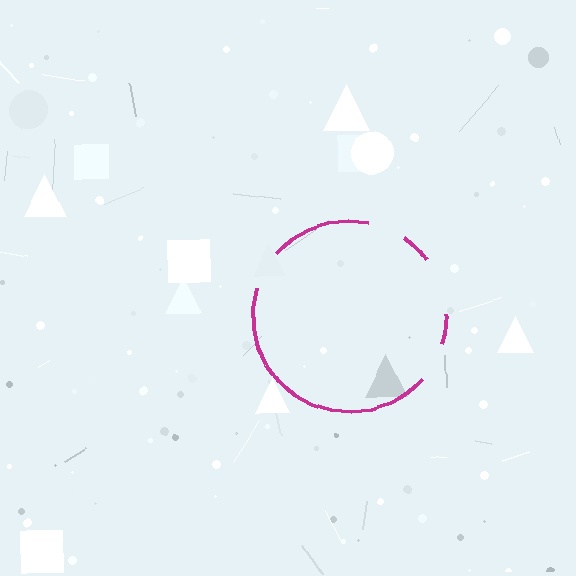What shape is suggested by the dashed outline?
The dashed outline suggests a circle.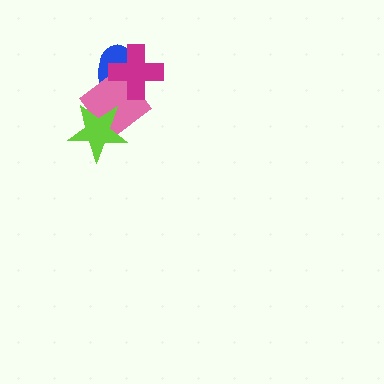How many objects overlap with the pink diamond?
3 objects overlap with the pink diamond.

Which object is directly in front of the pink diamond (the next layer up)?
The lime star is directly in front of the pink diamond.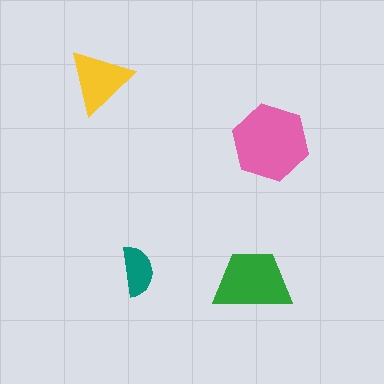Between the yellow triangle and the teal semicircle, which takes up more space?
The yellow triangle.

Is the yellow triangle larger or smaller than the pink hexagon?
Smaller.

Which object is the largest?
The pink hexagon.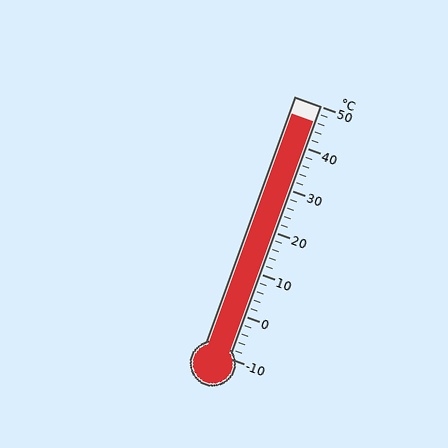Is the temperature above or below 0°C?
The temperature is above 0°C.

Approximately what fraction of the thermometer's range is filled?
The thermometer is filled to approximately 95% of its range.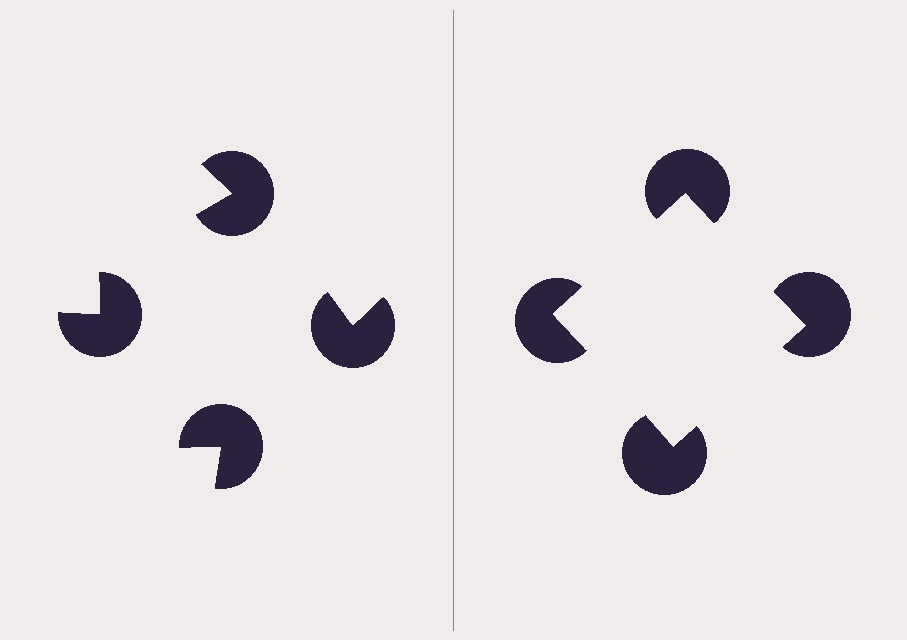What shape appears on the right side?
An illusory square.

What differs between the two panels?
The pac-man discs are positioned identically on both sides; only the wedge orientations differ. On the right they align to a square; on the left they are misaligned.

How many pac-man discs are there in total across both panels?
8 — 4 on each side.